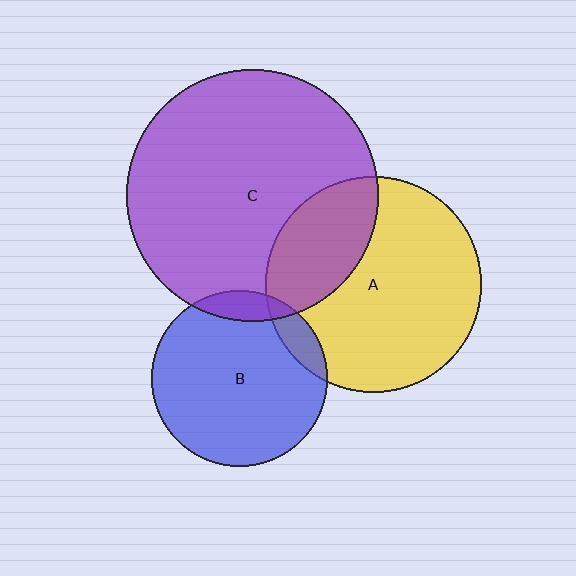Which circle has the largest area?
Circle C (purple).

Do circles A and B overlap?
Yes.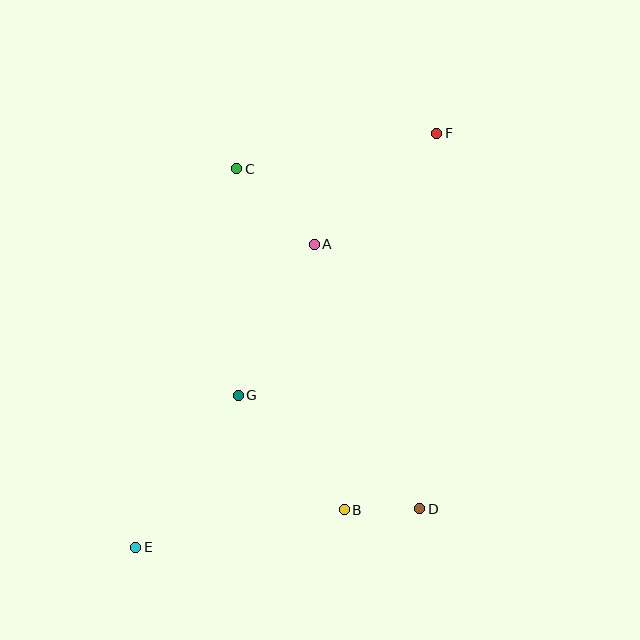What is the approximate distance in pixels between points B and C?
The distance between B and C is approximately 358 pixels.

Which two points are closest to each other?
Points B and D are closest to each other.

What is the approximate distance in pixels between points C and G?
The distance between C and G is approximately 227 pixels.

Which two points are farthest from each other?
Points E and F are farthest from each other.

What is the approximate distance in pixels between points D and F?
The distance between D and F is approximately 376 pixels.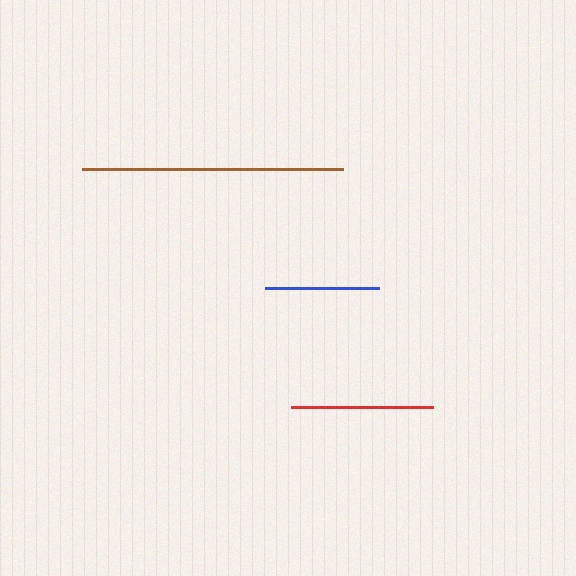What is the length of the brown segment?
The brown segment is approximately 261 pixels long.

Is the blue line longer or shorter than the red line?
The red line is longer than the blue line.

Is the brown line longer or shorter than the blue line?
The brown line is longer than the blue line.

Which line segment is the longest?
The brown line is the longest at approximately 261 pixels.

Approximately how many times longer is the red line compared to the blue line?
The red line is approximately 1.2 times the length of the blue line.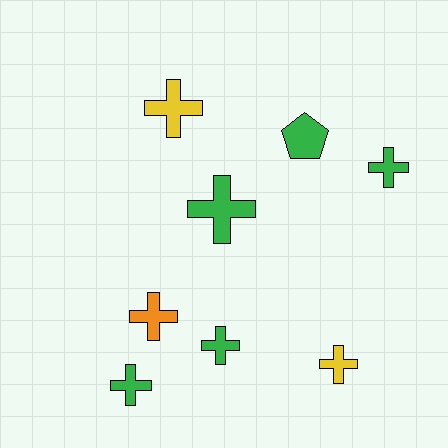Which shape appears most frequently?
Cross, with 7 objects.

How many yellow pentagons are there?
There are no yellow pentagons.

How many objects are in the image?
There are 8 objects.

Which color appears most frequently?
Green, with 5 objects.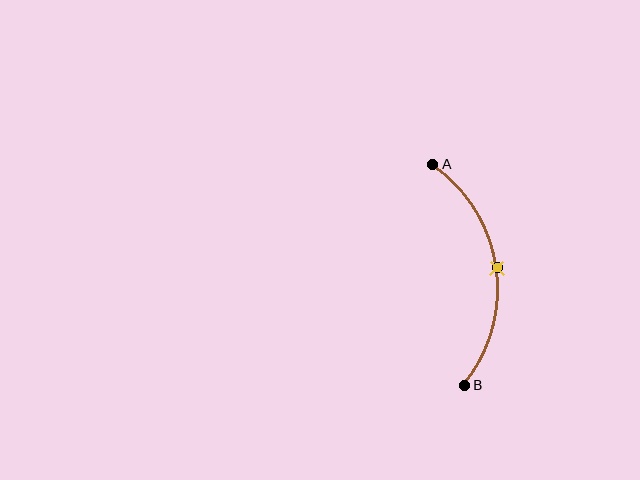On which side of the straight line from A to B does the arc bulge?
The arc bulges to the right of the straight line connecting A and B.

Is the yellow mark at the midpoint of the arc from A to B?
Yes. The yellow mark lies on the arc at equal arc-length from both A and B — it is the arc midpoint.